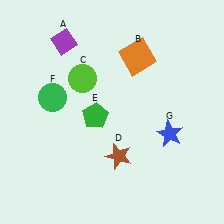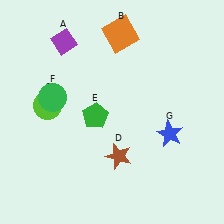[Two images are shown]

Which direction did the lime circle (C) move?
The lime circle (C) moved left.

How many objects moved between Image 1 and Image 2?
2 objects moved between the two images.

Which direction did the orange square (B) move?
The orange square (B) moved up.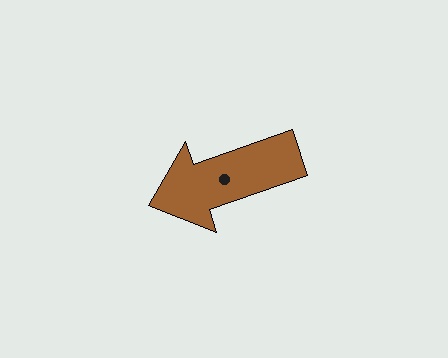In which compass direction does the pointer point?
West.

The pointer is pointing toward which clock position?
Roughly 8 o'clock.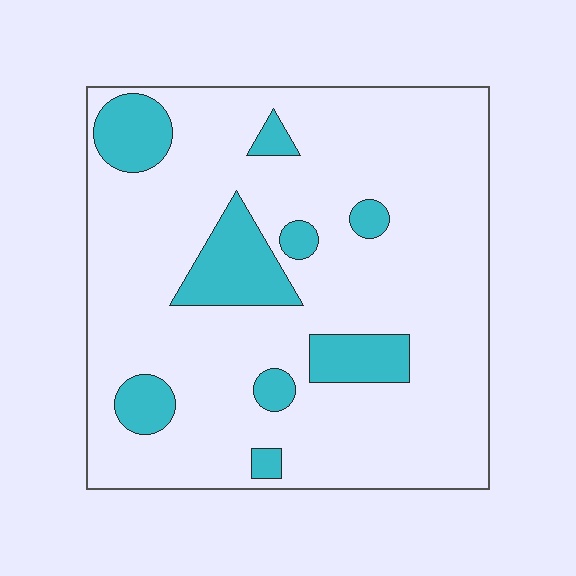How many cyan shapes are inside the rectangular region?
9.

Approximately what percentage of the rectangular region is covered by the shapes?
Approximately 15%.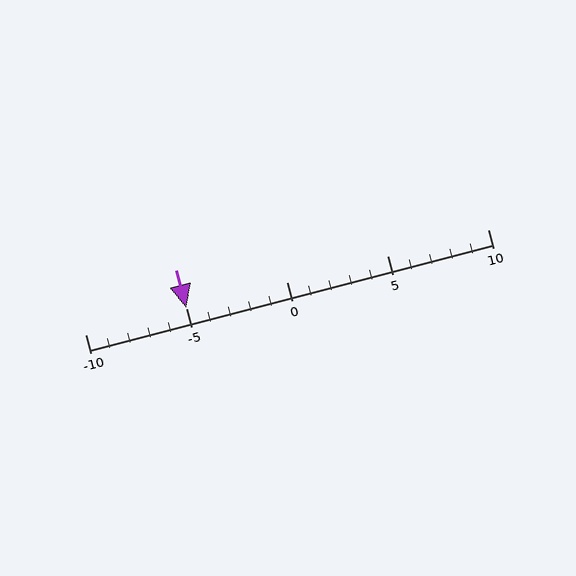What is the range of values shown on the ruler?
The ruler shows values from -10 to 10.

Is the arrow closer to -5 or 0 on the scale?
The arrow is closer to -5.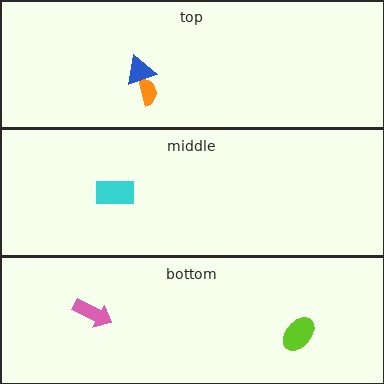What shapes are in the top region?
The orange semicircle, the blue triangle.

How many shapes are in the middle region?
1.